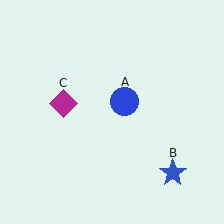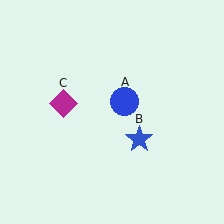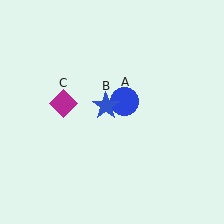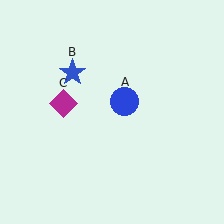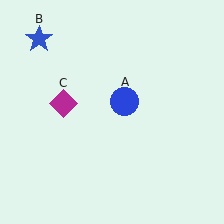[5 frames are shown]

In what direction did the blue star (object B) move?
The blue star (object B) moved up and to the left.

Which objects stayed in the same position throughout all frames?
Blue circle (object A) and magenta diamond (object C) remained stationary.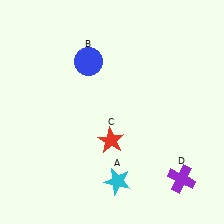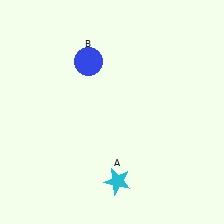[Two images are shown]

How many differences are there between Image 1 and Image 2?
There are 2 differences between the two images.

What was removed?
The red star (C), the purple cross (D) were removed in Image 2.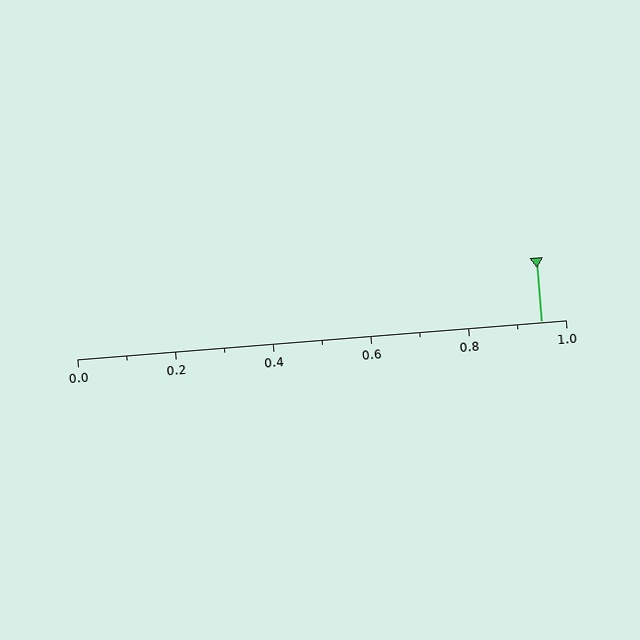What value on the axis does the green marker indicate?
The marker indicates approximately 0.95.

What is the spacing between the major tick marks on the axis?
The major ticks are spaced 0.2 apart.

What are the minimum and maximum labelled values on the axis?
The axis runs from 0.0 to 1.0.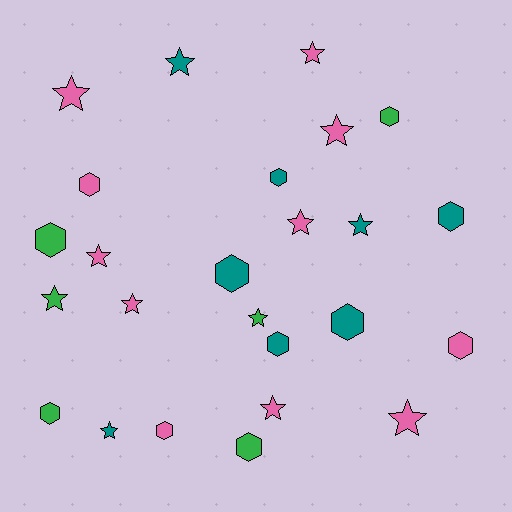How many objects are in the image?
There are 25 objects.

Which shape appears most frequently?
Star, with 13 objects.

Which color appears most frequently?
Pink, with 11 objects.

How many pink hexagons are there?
There are 3 pink hexagons.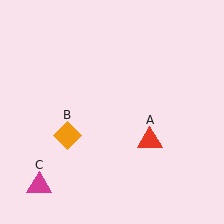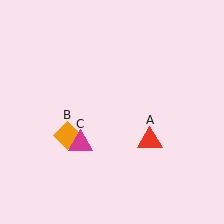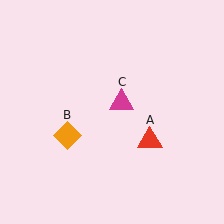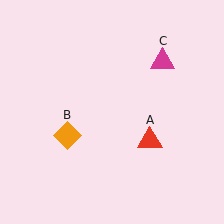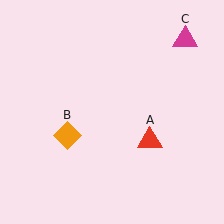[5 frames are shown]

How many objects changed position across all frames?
1 object changed position: magenta triangle (object C).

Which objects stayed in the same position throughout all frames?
Red triangle (object A) and orange diamond (object B) remained stationary.